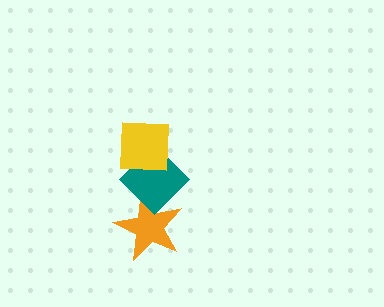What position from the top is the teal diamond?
The teal diamond is 2nd from the top.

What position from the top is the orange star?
The orange star is 3rd from the top.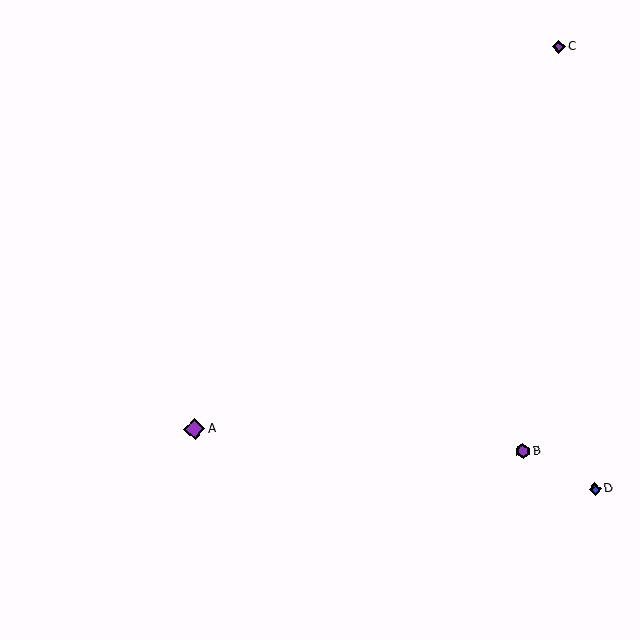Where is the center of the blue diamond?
The center of the blue diamond is at (595, 489).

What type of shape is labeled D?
Shape D is a blue diamond.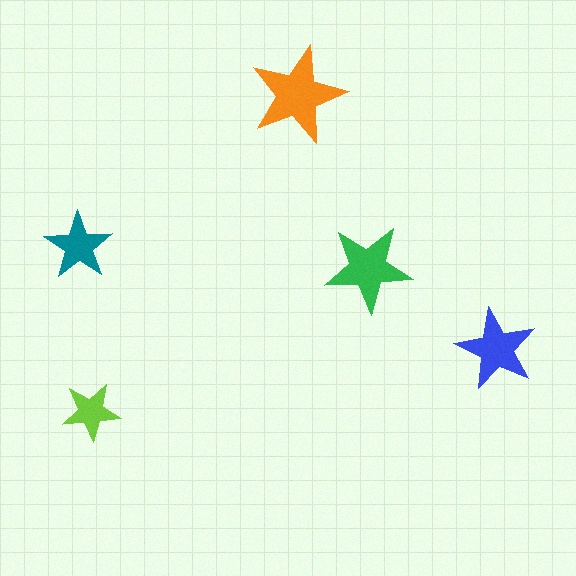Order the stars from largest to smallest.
the orange one, the green one, the blue one, the teal one, the lime one.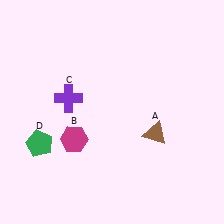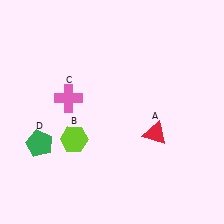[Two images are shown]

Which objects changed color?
A changed from brown to red. B changed from magenta to lime. C changed from purple to pink.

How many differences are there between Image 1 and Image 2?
There are 3 differences between the two images.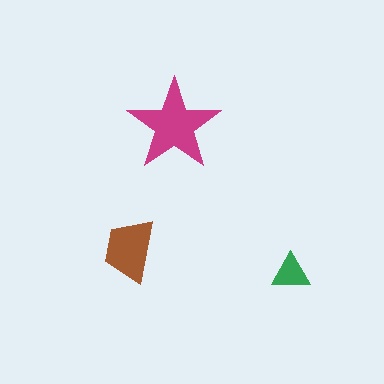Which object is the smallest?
The green triangle.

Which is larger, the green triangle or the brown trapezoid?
The brown trapezoid.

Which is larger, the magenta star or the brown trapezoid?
The magenta star.